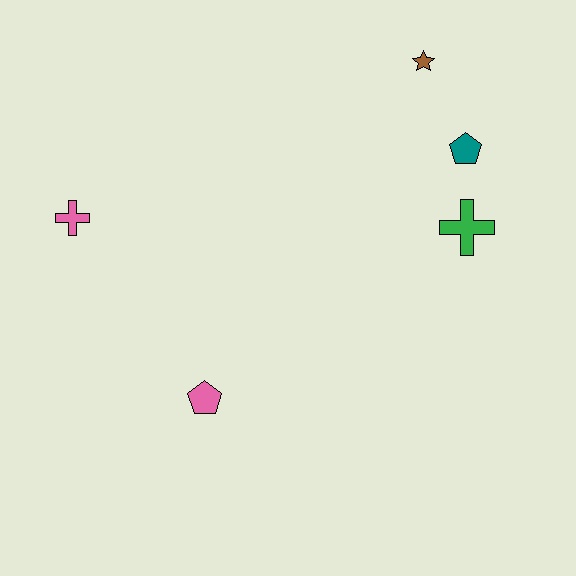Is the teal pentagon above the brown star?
No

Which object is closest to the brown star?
The teal pentagon is closest to the brown star.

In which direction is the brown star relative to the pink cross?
The brown star is to the right of the pink cross.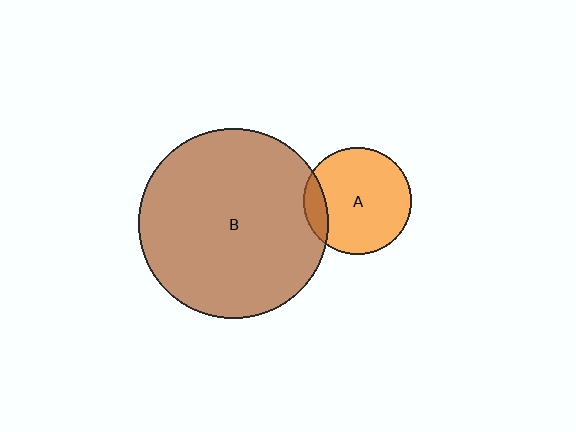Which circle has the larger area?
Circle B (brown).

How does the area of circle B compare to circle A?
Approximately 3.1 times.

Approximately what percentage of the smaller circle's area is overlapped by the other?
Approximately 15%.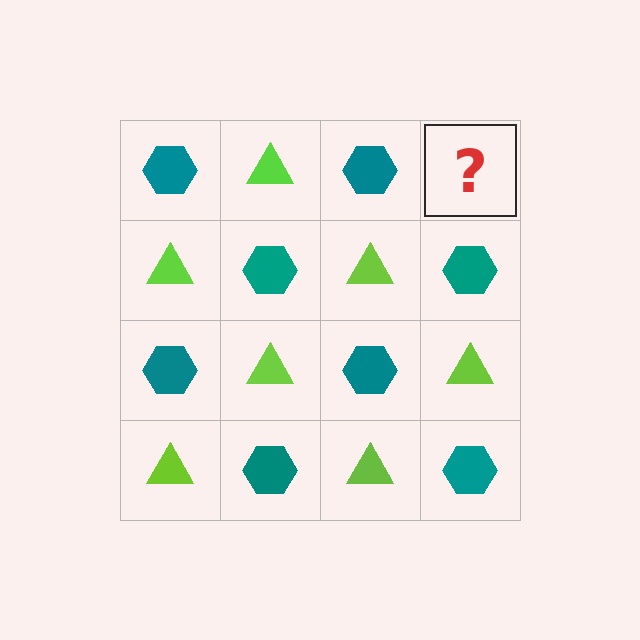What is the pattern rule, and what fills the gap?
The rule is that it alternates teal hexagon and lime triangle in a checkerboard pattern. The gap should be filled with a lime triangle.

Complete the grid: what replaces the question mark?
The question mark should be replaced with a lime triangle.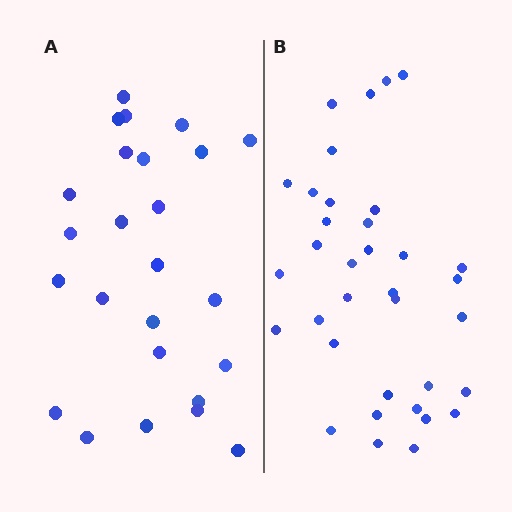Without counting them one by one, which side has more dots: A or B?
Region B (the right region) has more dots.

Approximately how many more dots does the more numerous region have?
Region B has roughly 10 or so more dots than region A.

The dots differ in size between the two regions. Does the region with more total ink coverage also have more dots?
No. Region A has more total ink coverage because its dots are larger, but region B actually contains more individual dots. Total area can be misleading — the number of items is what matters here.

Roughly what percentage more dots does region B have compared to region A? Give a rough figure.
About 40% more.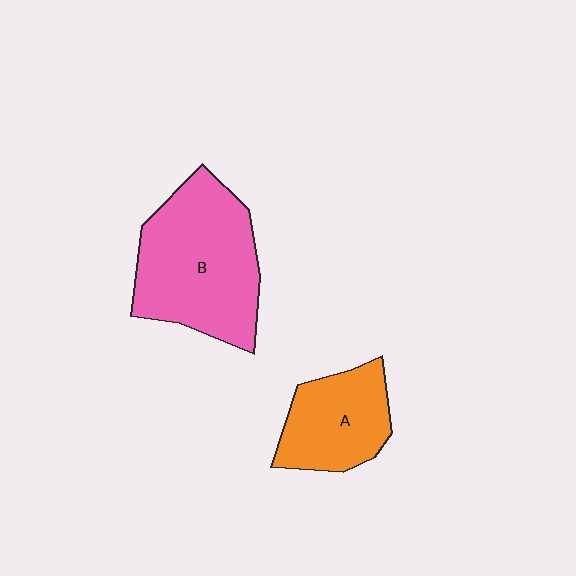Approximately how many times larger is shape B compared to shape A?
Approximately 1.7 times.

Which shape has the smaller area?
Shape A (orange).